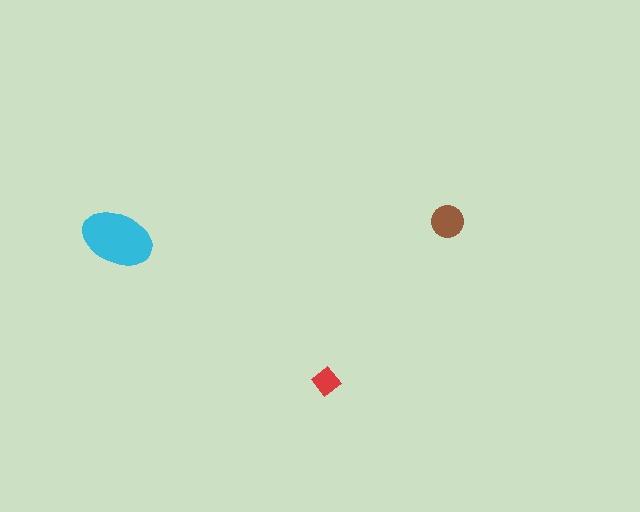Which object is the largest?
The cyan ellipse.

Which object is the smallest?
The red diamond.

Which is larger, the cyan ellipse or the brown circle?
The cyan ellipse.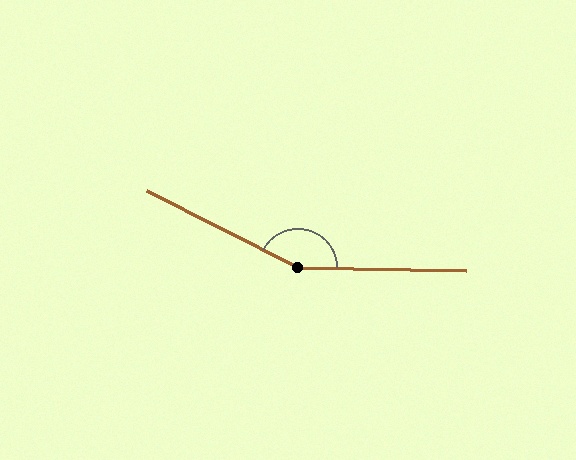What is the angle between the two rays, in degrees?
Approximately 154 degrees.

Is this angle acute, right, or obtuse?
It is obtuse.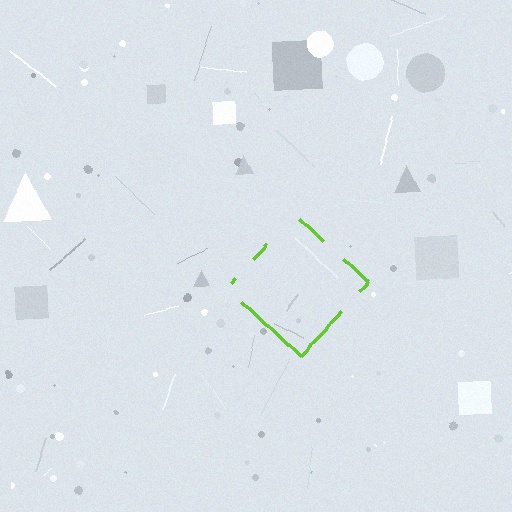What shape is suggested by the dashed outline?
The dashed outline suggests a diamond.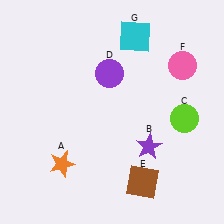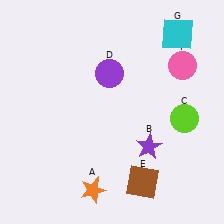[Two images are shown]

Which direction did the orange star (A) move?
The orange star (A) moved right.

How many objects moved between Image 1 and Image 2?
2 objects moved between the two images.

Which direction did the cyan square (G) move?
The cyan square (G) moved right.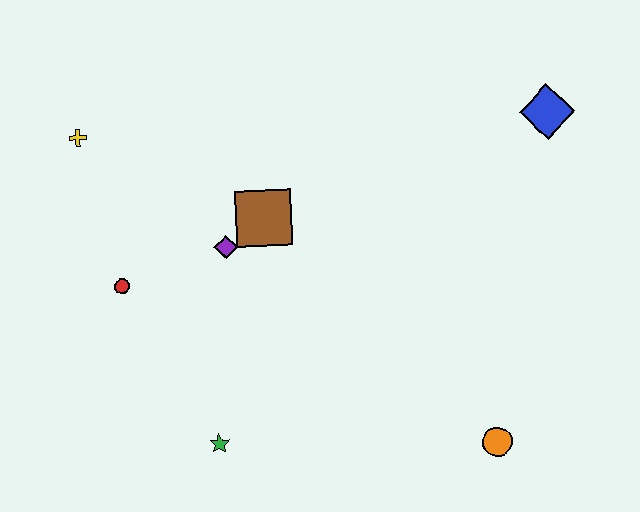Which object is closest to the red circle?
The purple diamond is closest to the red circle.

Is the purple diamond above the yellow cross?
No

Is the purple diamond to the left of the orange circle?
Yes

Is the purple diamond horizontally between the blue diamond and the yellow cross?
Yes